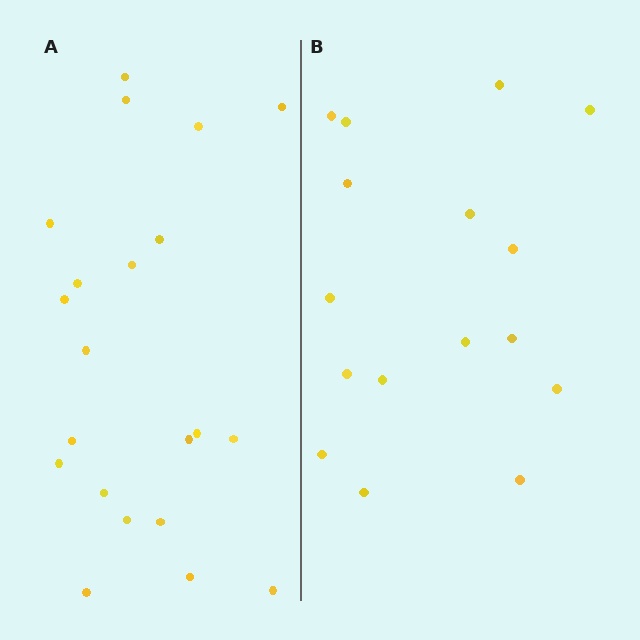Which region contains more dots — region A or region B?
Region A (the left region) has more dots.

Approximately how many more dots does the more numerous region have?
Region A has about 5 more dots than region B.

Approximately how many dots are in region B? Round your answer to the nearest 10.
About 20 dots. (The exact count is 16, which rounds to 20.)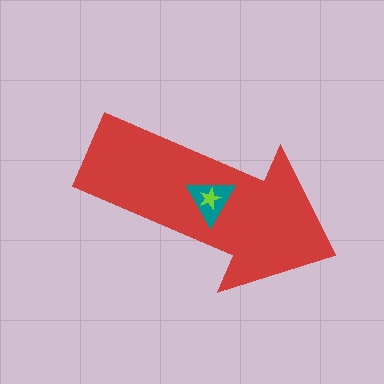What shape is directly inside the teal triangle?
The lime star.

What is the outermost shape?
The red arrow.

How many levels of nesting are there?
3.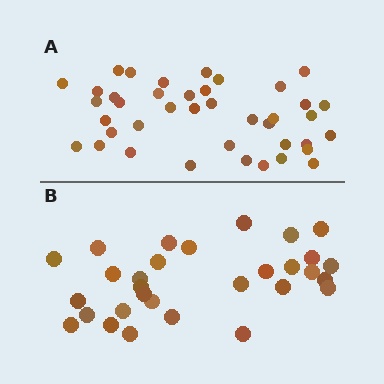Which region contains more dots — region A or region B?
Region A (the top region) has more dots.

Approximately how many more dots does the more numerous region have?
Region A has roughly 10 or so more dots than region B.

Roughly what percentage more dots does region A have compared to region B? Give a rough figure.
About 35% more.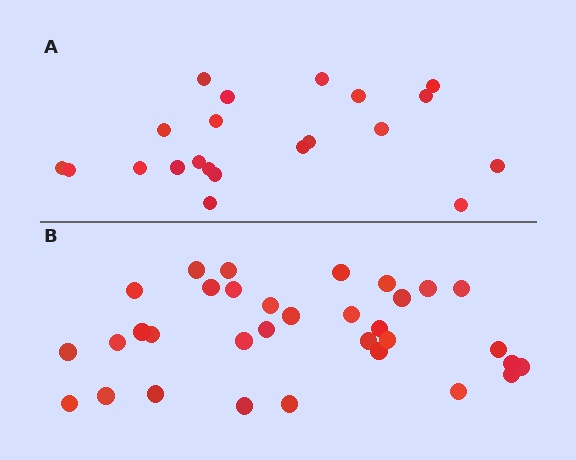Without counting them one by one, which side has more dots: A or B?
Region B (the bottom region) has more dots.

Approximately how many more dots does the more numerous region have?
Region B has roughly 12 or so more dots than region A.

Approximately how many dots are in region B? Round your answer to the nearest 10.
About 30 dots. (The exact count is 33, which rounds to 30.)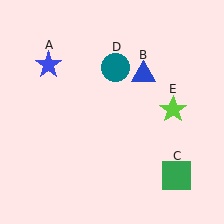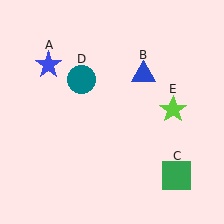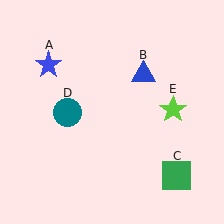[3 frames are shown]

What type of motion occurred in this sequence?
The teal circle (object D) rotated counterclockwise around the center of the scene.